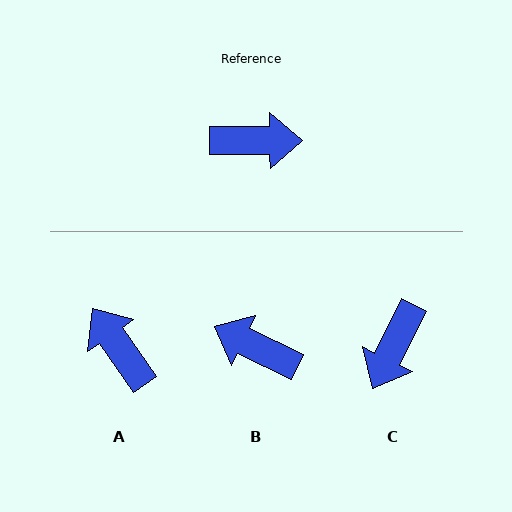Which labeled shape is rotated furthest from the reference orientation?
B, about 154 degrees away.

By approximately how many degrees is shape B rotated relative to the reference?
Approximately 154 degrees counter-clockwise.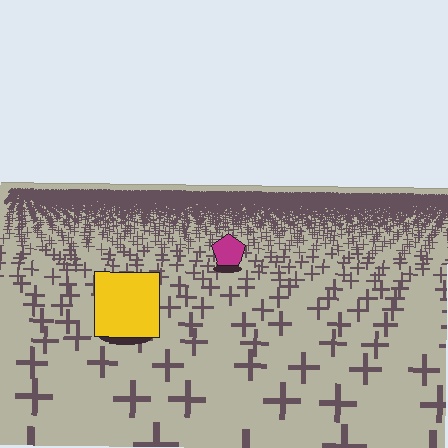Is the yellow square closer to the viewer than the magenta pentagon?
Yes. The yellow square is closer — you can tell from the texture gradient: the ground texture is coarser near it.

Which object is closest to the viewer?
The yellow square is closest. The texture marks near it are larger and more spread out.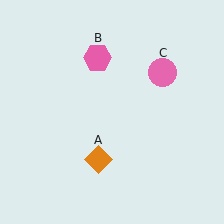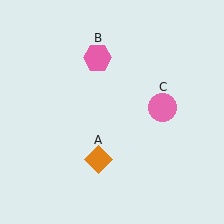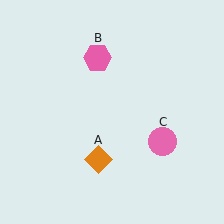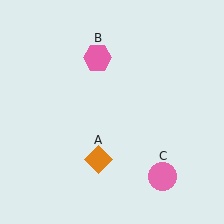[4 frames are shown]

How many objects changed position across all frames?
1 object changed position: pink circle (object C).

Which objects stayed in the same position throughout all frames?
Orange diamond (object A) and pink hexagon (object B) remained stationary.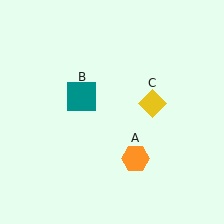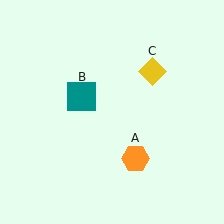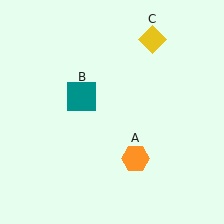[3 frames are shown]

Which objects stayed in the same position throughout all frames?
Orange hexagon (object A) and teal square (object B) remained stationary.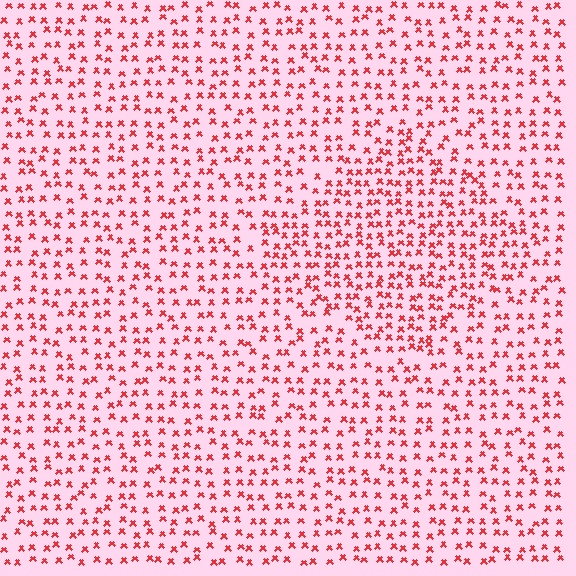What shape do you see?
I see a diamond.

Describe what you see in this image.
The image contains small red elements arranged at two different densities. A diamond-shaped region is visible where the elements are more densely packed than the surrounding area.